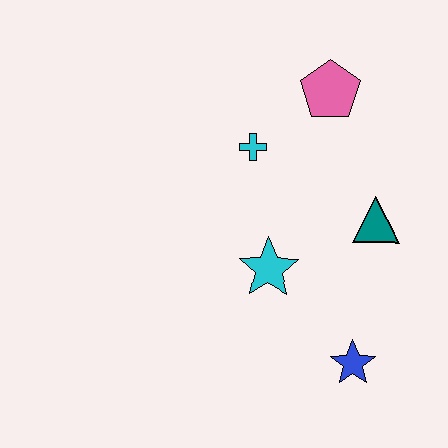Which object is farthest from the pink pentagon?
The blue star is farthest from the pink pentagon.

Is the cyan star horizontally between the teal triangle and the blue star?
No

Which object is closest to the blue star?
The cyan star is closest to the blue star.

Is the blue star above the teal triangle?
No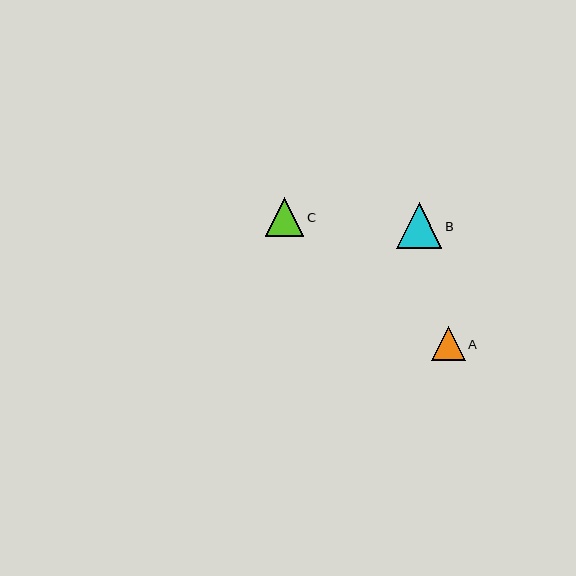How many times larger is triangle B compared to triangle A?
Triangle B is approximately 1.3 times the size of triangle A.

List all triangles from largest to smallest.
From largest to smallest: B, C, A.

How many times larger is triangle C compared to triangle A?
Triangle C is approximately 1.1 times the size of triangle A.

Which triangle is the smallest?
Triangle A is the smallest with a size of approximately 34 pixels.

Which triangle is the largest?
Triangle B is the largest with a size of approximately 46 pixels.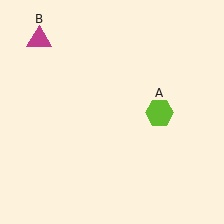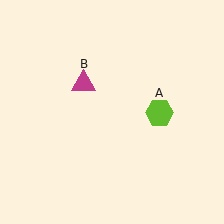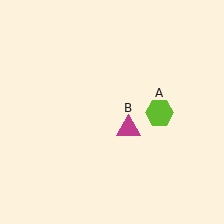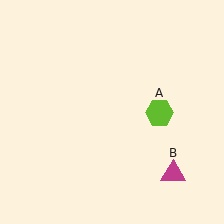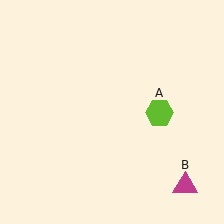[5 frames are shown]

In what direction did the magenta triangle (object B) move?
The magenta triangle (object B) moved down and to the right.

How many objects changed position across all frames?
1 object changed position: magenta triangle (object B).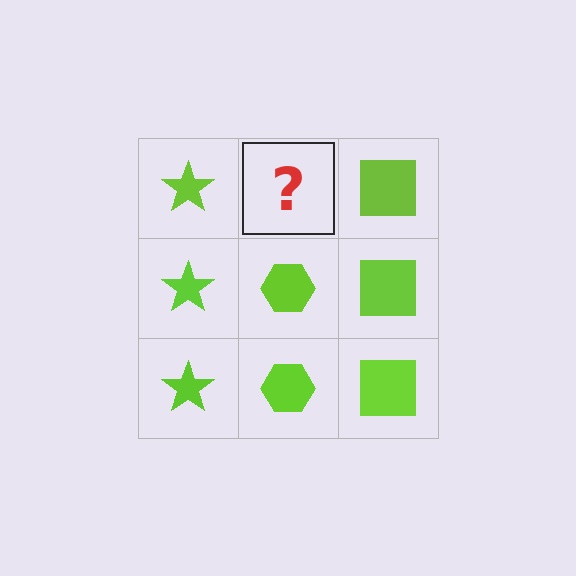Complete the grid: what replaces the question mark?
The question mark should be replaced with a lime hexagon.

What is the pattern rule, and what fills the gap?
The rule is that each column has a consistent shape. The gap should be filled with a lime hexagon.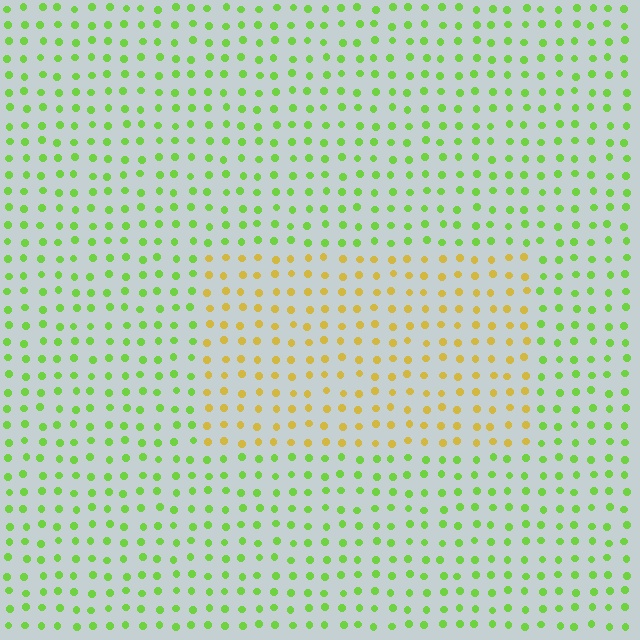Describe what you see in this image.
The image is filled with small lime elements in a uniform arrangement. A rectangle-shaped region is visible where the elements are tinted to a slightly different hue, forming a subtle color boundary.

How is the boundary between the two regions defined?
The boundary is defined purely by a slight shift in hue (about 52 degrees). Spacing, size, and orientation are identical on both sides.